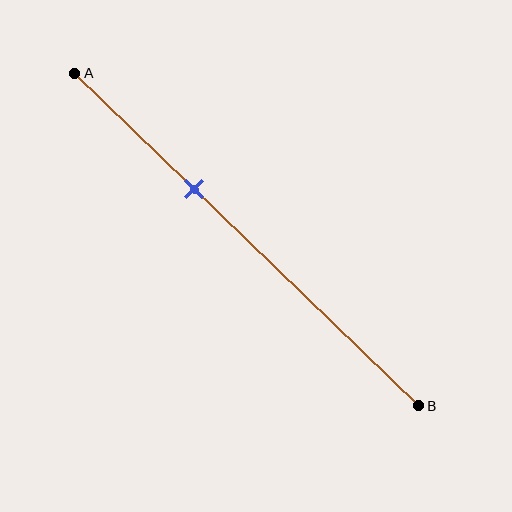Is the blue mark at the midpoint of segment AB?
No, the mark is at about 35% from A, not at the 50% midpoint.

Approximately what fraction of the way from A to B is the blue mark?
The blue mark is approximately 35% of the way from A to B.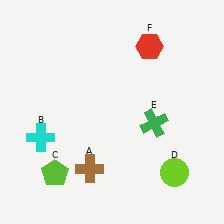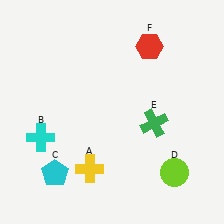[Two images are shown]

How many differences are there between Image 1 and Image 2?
There are 2 differences between the two images.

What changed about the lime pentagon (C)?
In Image 1, C is lime. In Image 2, it changed to cyan.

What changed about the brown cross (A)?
In Image 1, A is brown. In Image 2, it changed to yellow.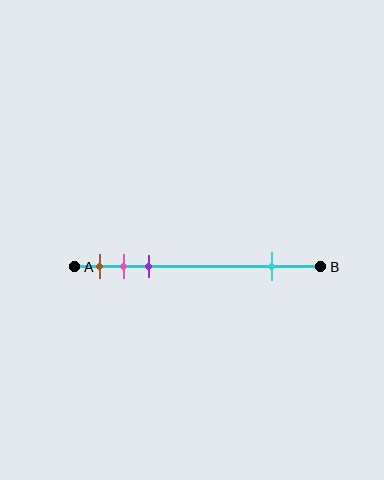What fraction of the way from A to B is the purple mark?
The purple mark is approximately 30% (0.3) of the way from A to B.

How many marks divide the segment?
There are 4 marks dividing the segment.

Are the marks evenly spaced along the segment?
No, the marks are not evenly spaced.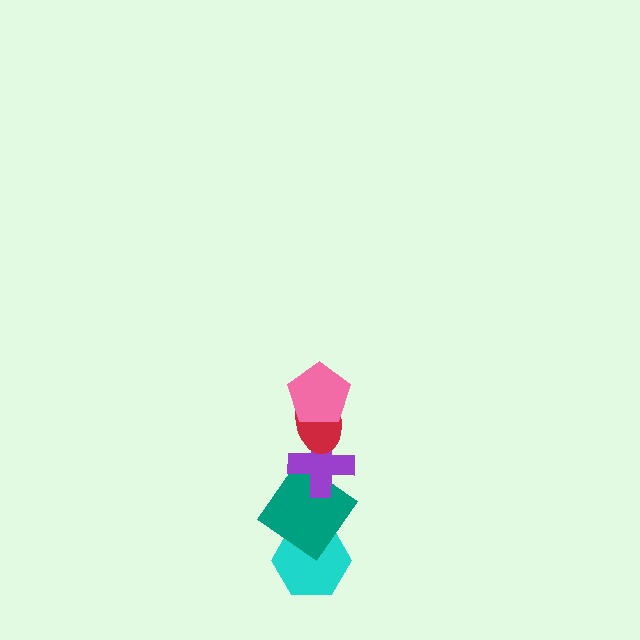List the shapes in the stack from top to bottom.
From top to bottom: the pink pentagon, the red ellipse, the purple cross, the teal diamond, the cyan hexagon.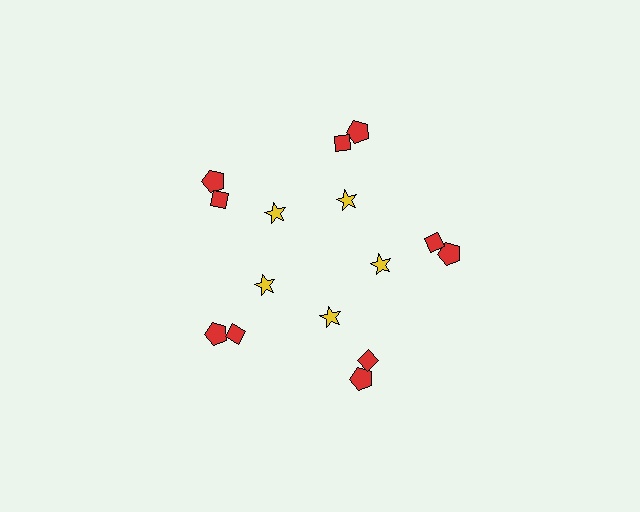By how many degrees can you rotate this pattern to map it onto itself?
The pattern maps onto itself every 72 degrees of rotation.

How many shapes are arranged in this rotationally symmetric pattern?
There are 15 shapes, arranged in 5 groups of 3.